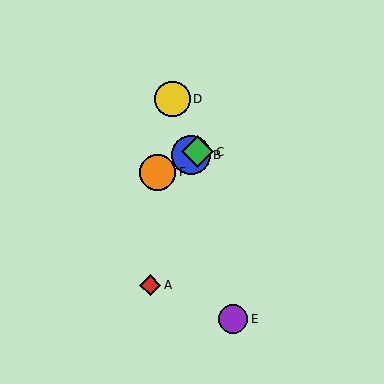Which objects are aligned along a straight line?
Objects B, C, F are aligned along a straight line.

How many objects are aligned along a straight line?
3 objects (B, C, F) are aligned along a straight line.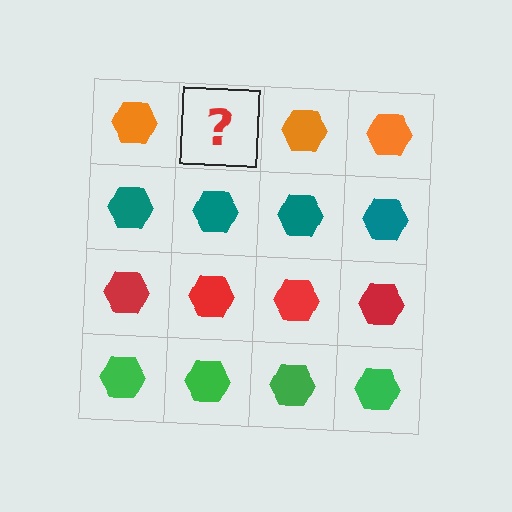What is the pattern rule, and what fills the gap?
The rule is that each row has a consistent color. The gap should be filled with an orange hexagon.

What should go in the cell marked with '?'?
The missing cell should contain an orange hexagon.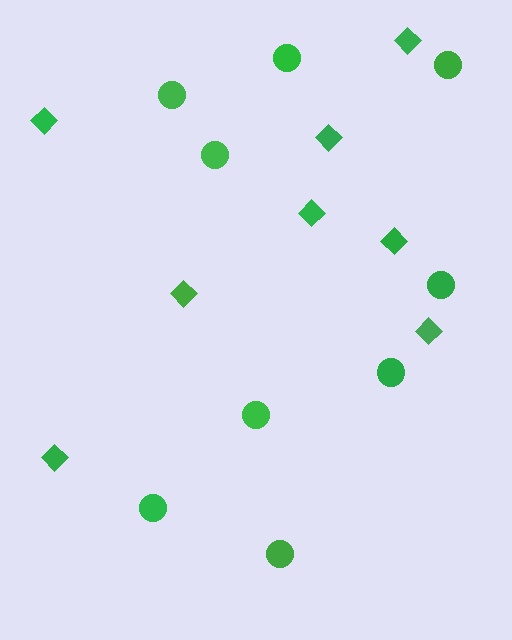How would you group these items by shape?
There are 2 groups: one group of diamonds (8) and one group of circles (9).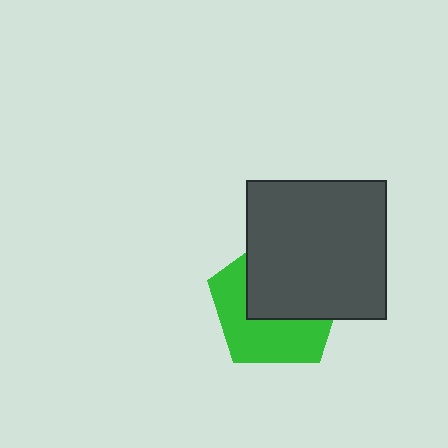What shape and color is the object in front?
The object in front is a dark gray square.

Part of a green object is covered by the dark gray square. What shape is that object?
It is a pentagon.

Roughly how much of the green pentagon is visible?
About half of it is visible (roughly 48%).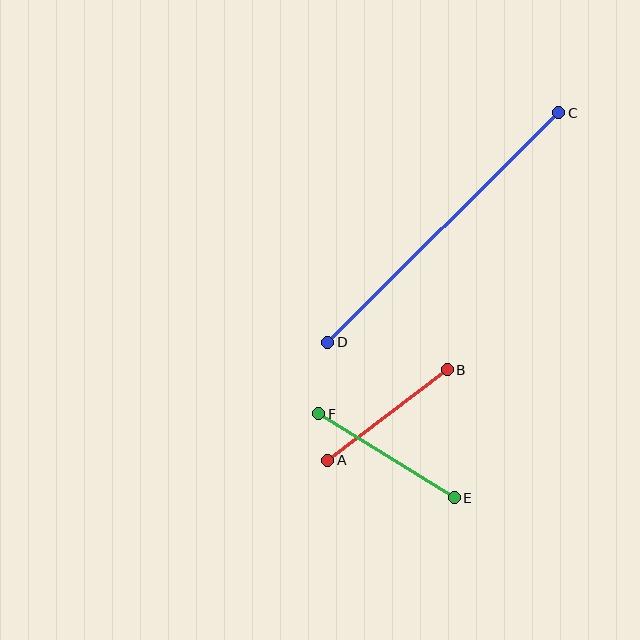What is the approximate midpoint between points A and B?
The midpoint is at approximately (387, 415) pixels.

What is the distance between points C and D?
The distance is approximately 326 pixels.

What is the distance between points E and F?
The distance is approximately 159 pixels.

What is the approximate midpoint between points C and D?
The midpoint is at approximately (443, 227) pixels.